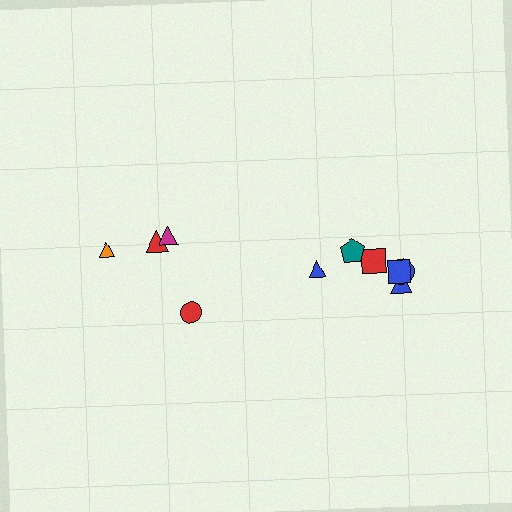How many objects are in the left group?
There are 4 objects.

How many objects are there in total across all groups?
There are 10 objects.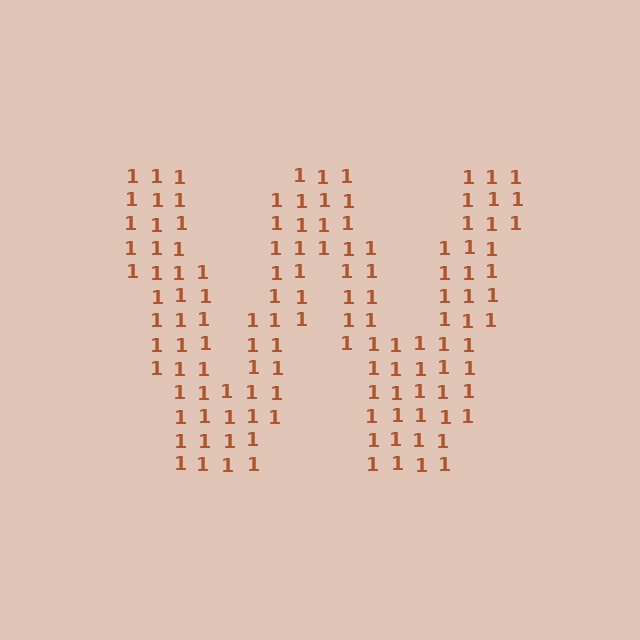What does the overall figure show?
The overall figure shows the letter W.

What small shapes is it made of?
It is made of small digit 1's.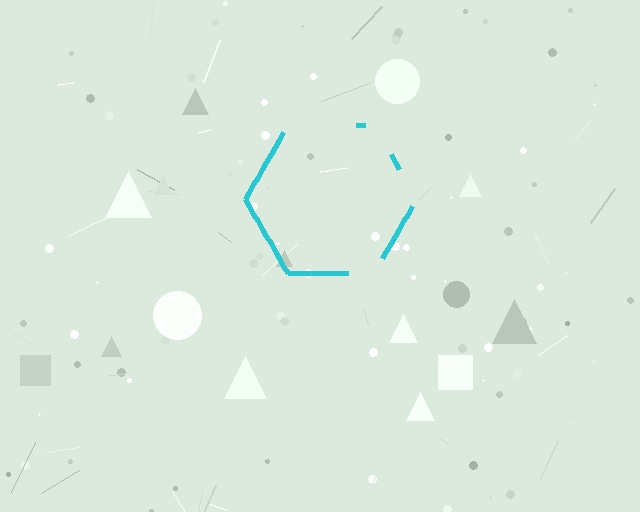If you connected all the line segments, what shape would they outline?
They would outline a hexagon.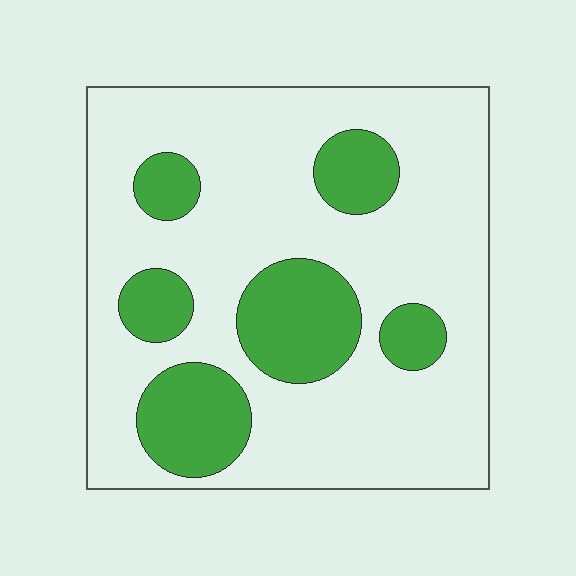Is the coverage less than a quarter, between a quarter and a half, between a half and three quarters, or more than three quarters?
Less than a quarter.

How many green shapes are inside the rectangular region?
6.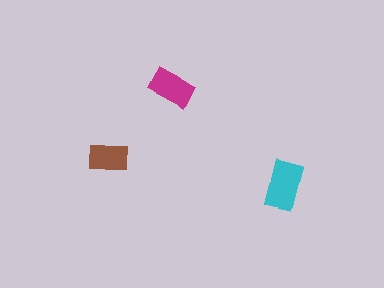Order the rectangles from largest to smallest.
the cyan one, the magenta one, the brown one.